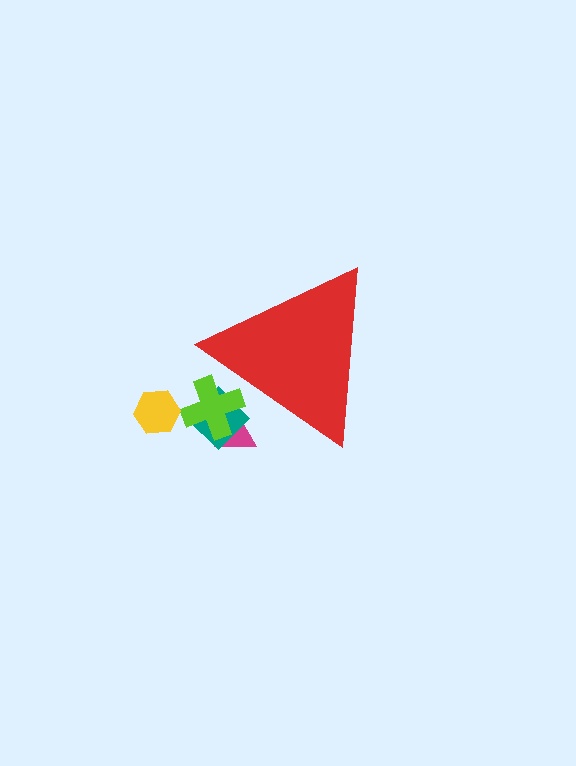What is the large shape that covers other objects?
A red triangle.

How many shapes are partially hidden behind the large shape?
3 shapes are partially hidden.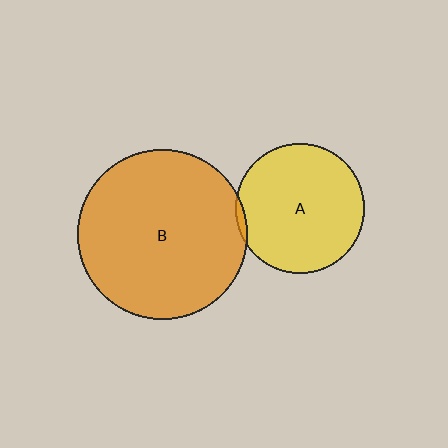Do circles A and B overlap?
Yes.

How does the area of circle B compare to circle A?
Approximately 1.7 times.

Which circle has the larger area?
Circle B (orange).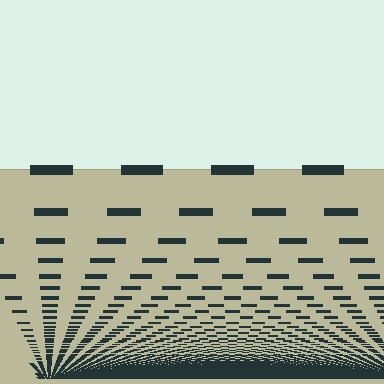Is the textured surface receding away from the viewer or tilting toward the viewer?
The surface appears to tilt toward the viewer. Texture elements get larger and sparser toward the top.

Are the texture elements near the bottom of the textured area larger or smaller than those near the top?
Smaller. The gradient is inverted — elements near the bottom are smaller and denser.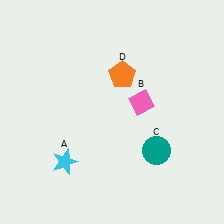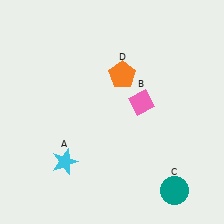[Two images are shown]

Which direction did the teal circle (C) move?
The teal circle (C) moved down.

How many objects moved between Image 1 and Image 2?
1 object moved between the two images.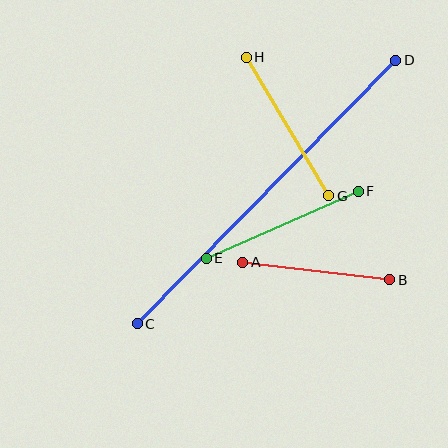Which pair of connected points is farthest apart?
Points C and D are farthest apart.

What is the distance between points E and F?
The distance is approximately 166 pixels.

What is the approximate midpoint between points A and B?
The midpoint is at approximately (316, 271) pixels.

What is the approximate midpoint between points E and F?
The midpoint is at approximately (282, 225) pixels.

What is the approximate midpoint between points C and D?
The midpoint is at approximately (266, 192) pixels.